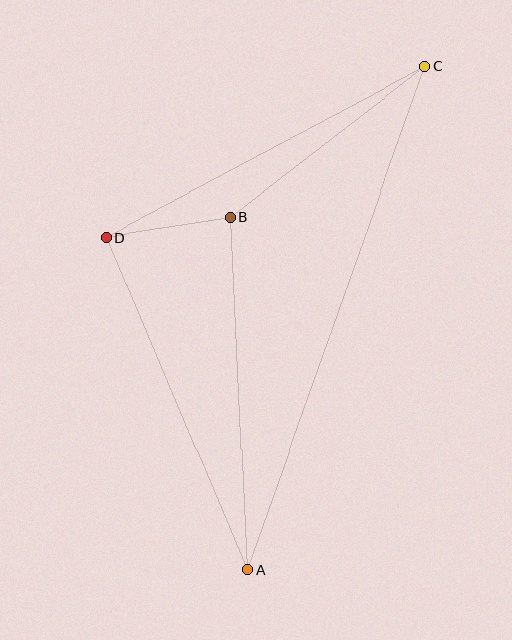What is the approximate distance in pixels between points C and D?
The distance between C and D is approximately 362 pixels.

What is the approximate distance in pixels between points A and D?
The distance between A and D is approximately 361 pixels.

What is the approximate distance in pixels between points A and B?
The distance between A and B is approximately 353 pixels.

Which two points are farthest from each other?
Points A and C are farthest from each other.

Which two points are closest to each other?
Points B and D are closest to each other.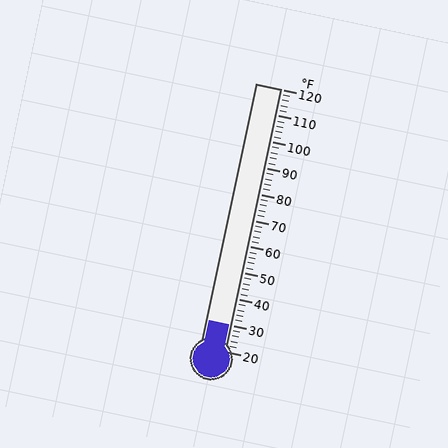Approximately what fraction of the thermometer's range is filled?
The thermometer is filled to approximately 10% of its range.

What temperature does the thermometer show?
The thermometer shows approximately 30°F.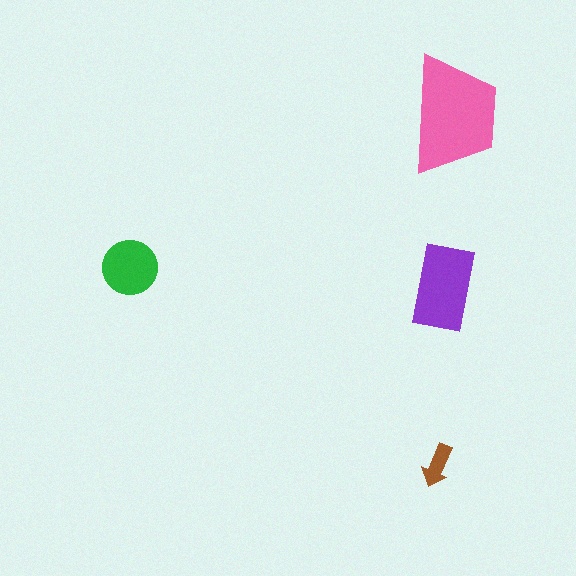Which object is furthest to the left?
The green circle is leftmost.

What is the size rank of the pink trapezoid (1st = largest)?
1st.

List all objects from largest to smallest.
The pink trapezoid, the purple rectangle, the green circle, the brown arrow.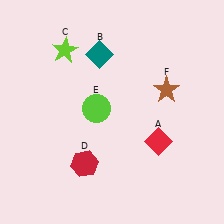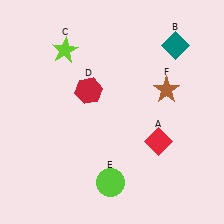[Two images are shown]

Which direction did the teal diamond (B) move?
The teal diamond (B) moved right.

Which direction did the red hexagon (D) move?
The red hexagon (D) moved up.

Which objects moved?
The objects that moved are: the teal diamond (B), the red hexagon (D), the lime circle (E).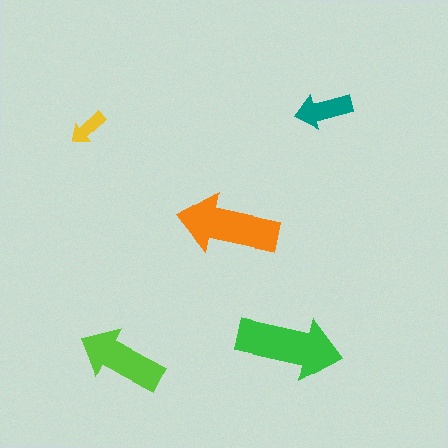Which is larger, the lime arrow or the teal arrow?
The lime one.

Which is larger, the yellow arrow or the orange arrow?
The orange one.